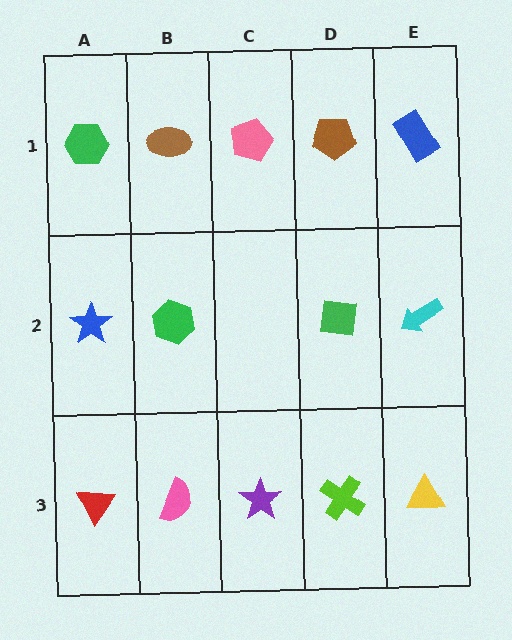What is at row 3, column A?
A red triangle.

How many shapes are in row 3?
5 shapes.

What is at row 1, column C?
A pink pentagon.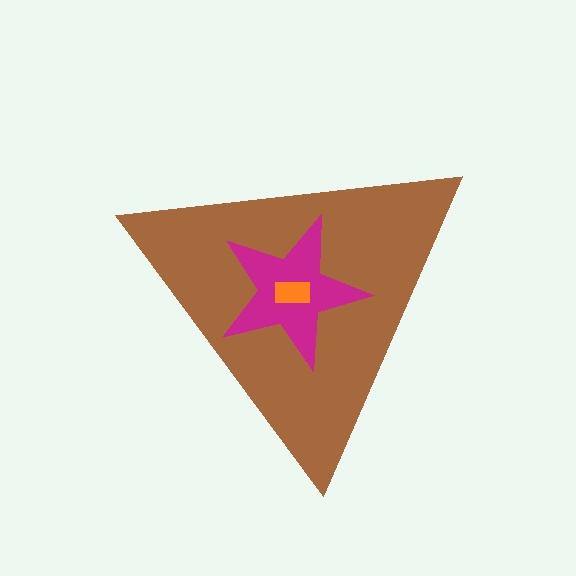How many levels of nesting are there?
3.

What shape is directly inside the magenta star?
The orange rectangle.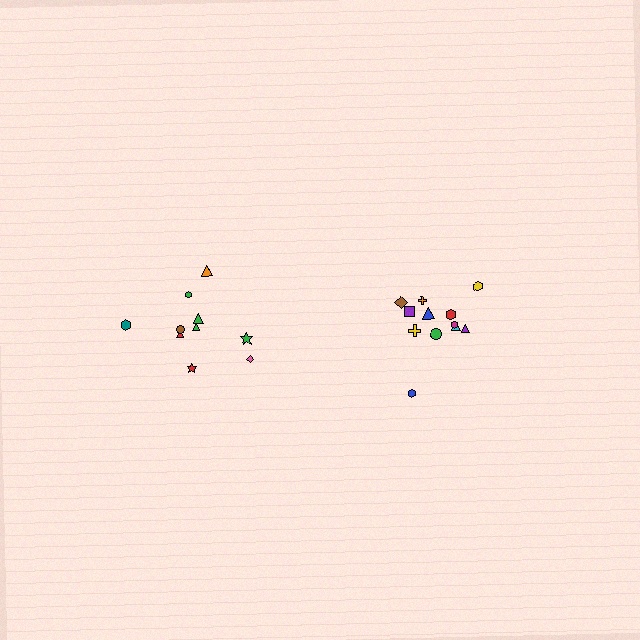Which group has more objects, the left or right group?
The right group.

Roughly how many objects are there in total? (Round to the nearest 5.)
Roughly 20 objects in total.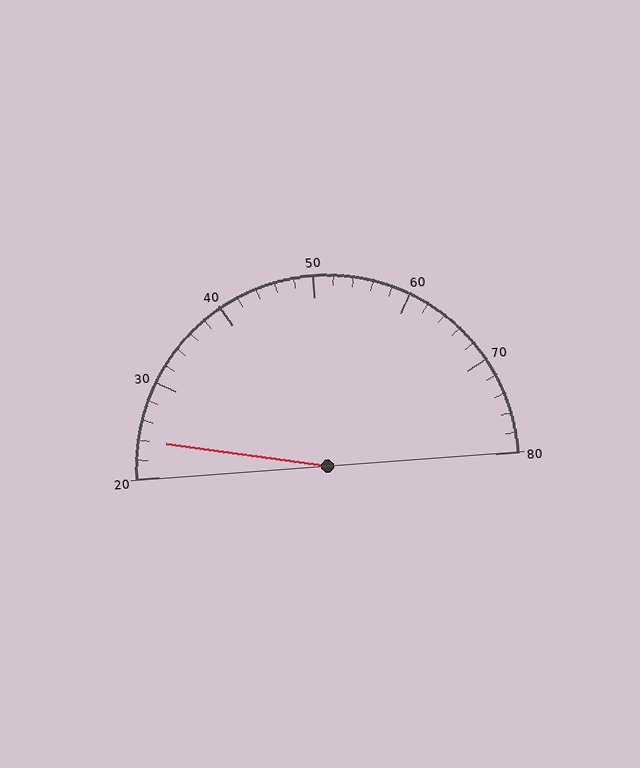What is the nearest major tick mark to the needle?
The nearest major tick mark is 20.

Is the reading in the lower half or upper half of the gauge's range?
The reading is in the lower half of the range (20 to 80).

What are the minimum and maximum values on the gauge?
The gauge ranges from 20 to 80.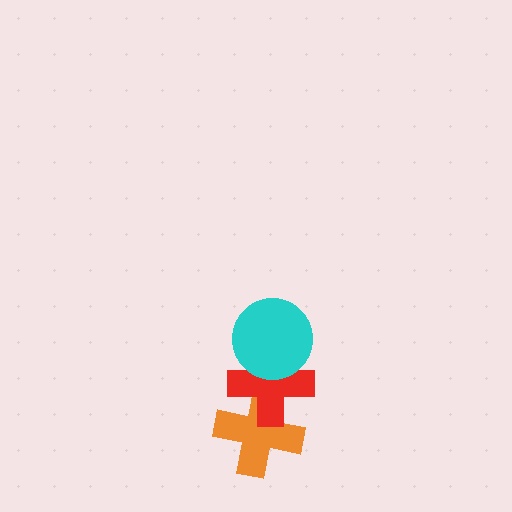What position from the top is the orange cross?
The orange cross is 3rd from the top.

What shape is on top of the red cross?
The cyan circle is on top of the red cross.